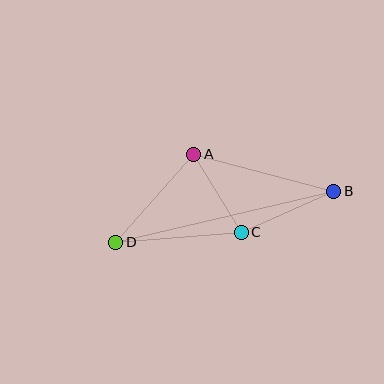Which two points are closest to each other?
Points A and C are closest to each other.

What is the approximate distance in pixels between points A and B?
The distance between A and B is approximately 145 pixels.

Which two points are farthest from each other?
Points B and D are farthest from each other.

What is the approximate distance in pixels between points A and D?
The distance between A and D is approximately 117 pixels.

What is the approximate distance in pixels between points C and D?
The distance between C and D is approximately 126 pixels.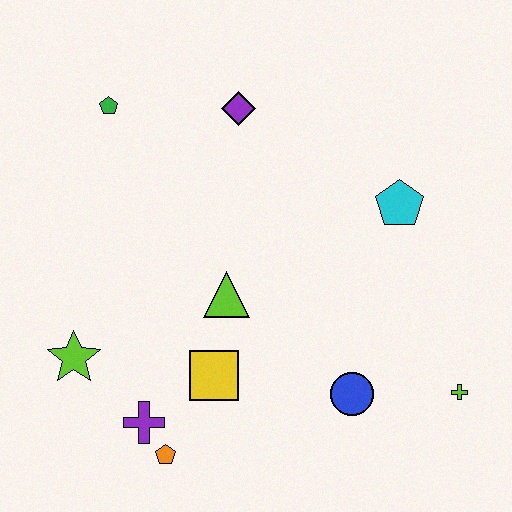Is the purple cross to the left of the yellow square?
Yes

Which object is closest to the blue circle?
The lime cross is closest to the blue circle.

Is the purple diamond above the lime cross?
Yes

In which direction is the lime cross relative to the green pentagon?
The lime cross is to the right of the green pentagon.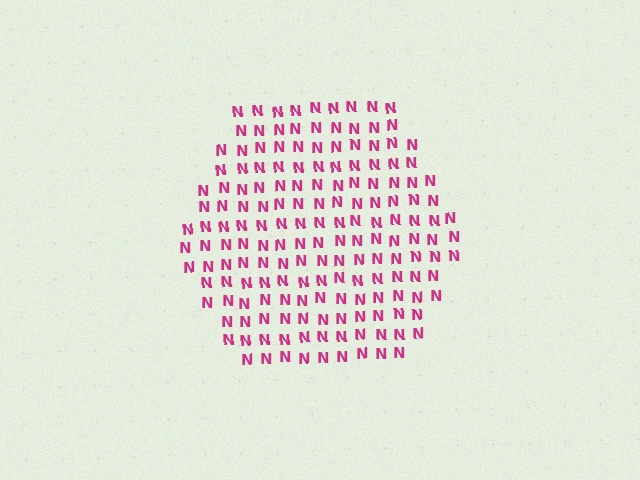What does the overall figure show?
The overall figure shows a hexagon.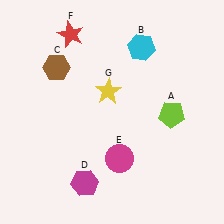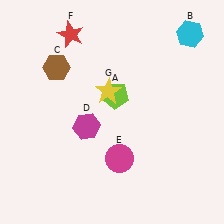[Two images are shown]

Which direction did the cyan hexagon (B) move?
The cyan hexagon (B) moved right.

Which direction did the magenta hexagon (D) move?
The magenta hexagon (D) moved up.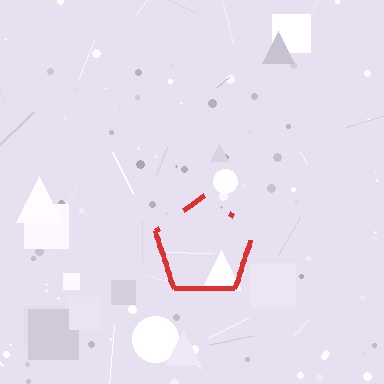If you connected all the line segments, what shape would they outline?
They would outline a pentagon.